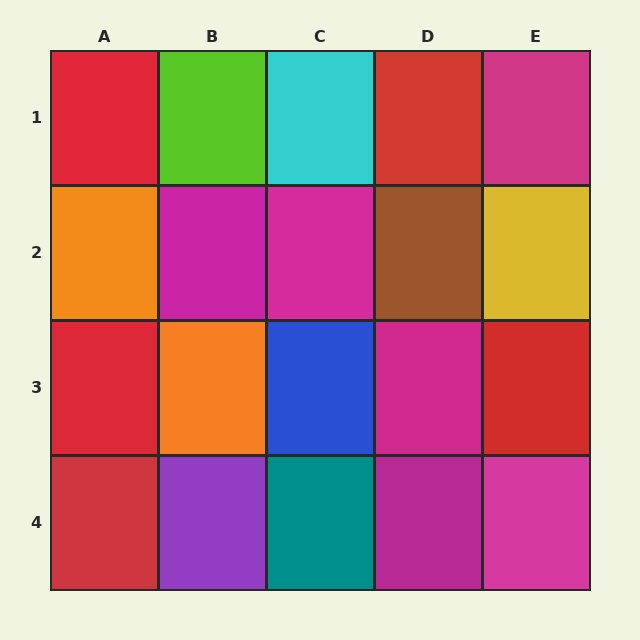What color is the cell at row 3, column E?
Red.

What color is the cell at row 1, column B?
Lime.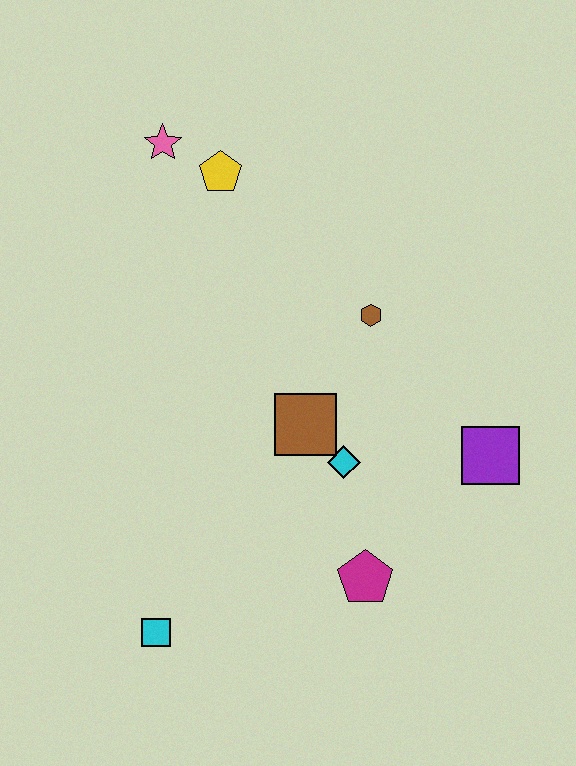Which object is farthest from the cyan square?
The pink star is farthest from the cyan square.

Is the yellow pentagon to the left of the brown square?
Yes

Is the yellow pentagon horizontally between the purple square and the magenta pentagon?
No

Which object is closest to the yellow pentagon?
The pink star is closest to the yellow pentagon.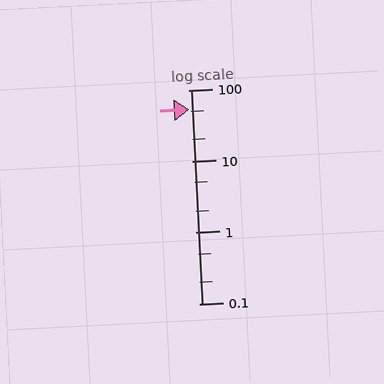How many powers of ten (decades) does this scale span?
The scale spans 3 decades, from 0.1 to 100.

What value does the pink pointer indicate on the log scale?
The pointer indicates approximately 54.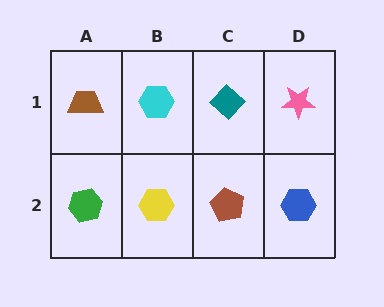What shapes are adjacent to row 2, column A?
A brown trapezoid (row 1, column A), a yellow hexagon (row 2, column B).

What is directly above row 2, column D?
A pink star.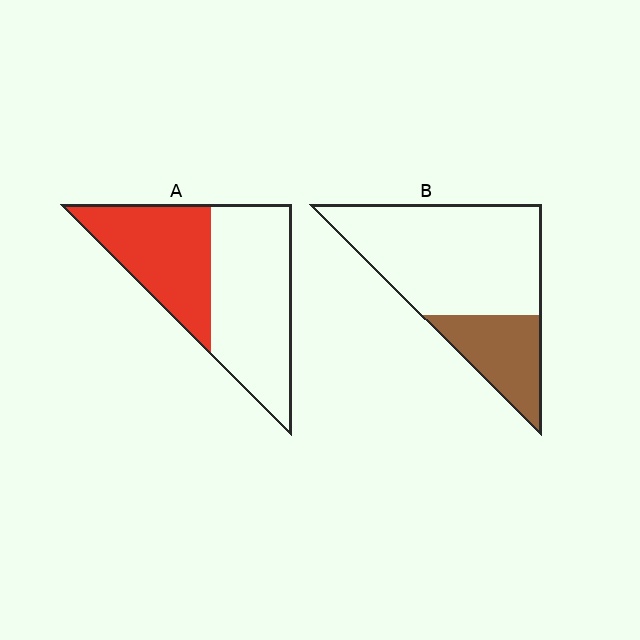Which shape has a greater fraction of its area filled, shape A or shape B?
Shape A.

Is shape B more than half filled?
No.